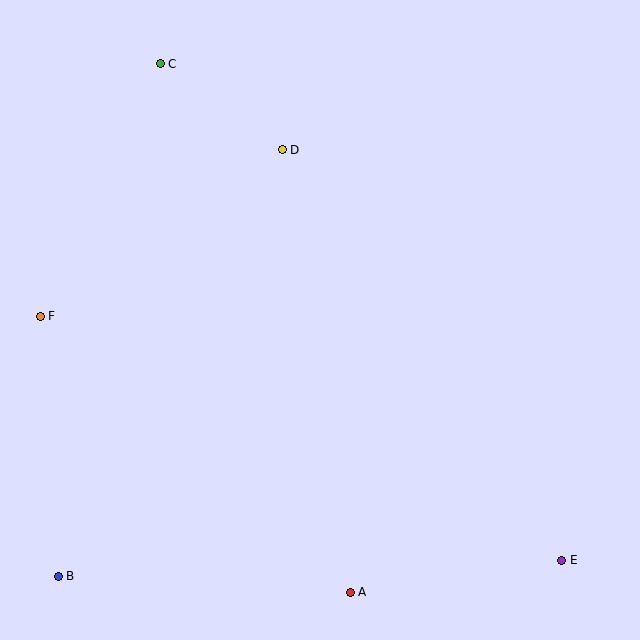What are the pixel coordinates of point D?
Point D is at (282, 150).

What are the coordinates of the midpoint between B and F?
The midpoint between B and F is at (49, 446).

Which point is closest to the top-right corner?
Point D is closest to the top-right corner.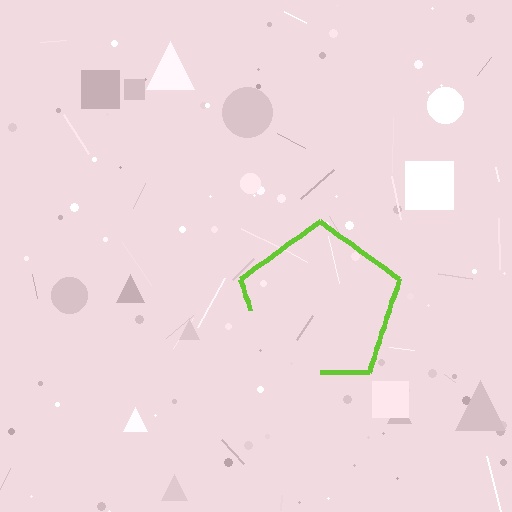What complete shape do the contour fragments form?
The contour fragments form a pentagon.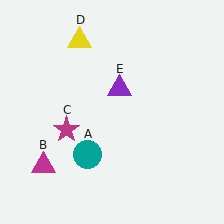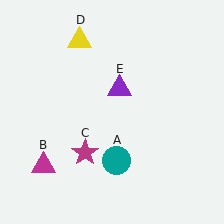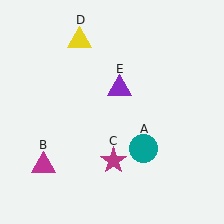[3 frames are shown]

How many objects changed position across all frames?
2 objects changed position: teal circle (object A), magenta star (object C).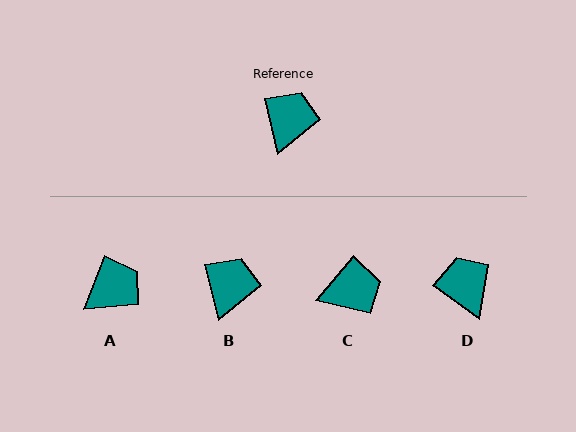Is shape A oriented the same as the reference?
No, it is off by about 35 degrees.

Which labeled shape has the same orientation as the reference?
B.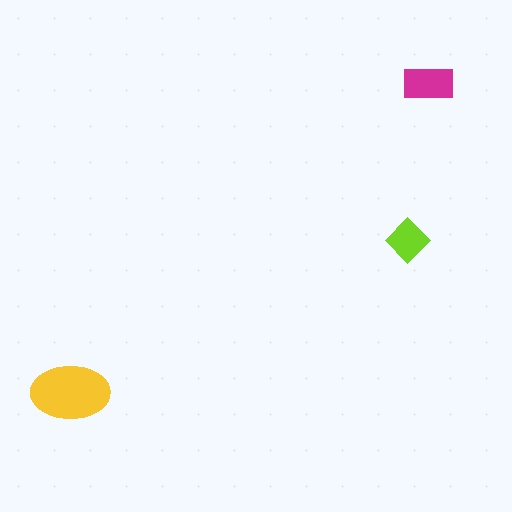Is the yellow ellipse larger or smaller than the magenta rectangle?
Larger.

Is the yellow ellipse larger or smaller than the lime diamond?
Larger.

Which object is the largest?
The yellow ellipse.